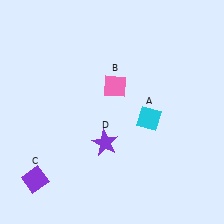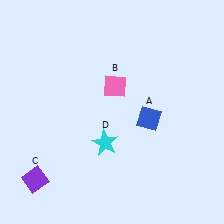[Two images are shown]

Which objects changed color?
A changed from cyan to blue. D changed from purple to cyan.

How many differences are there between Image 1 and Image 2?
There are 2 differences between the two images.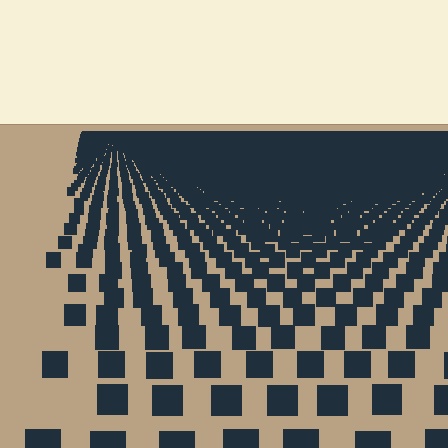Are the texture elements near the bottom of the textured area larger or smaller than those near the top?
Larger. Near the bottom, elements are closer to the viewer and appear at a bigger on-screen size.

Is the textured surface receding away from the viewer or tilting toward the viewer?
The surface is receding away from the viewer. Texture elements get smaller and denser toward the top.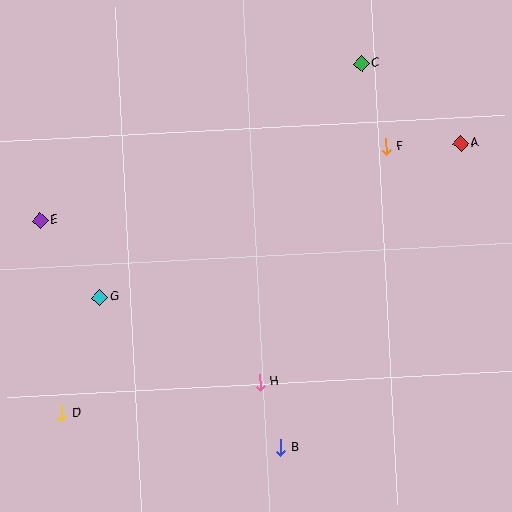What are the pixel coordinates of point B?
Point B is at (281, 448).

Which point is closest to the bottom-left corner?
Point D is closest to the bottom-left corner.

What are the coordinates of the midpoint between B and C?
The midpoint between B and C is at (321, 256).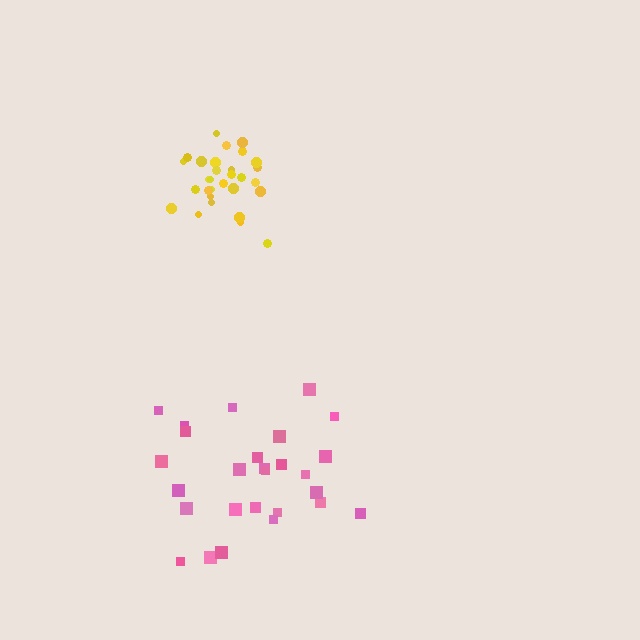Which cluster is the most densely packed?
Yellow.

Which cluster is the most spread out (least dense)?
Pink.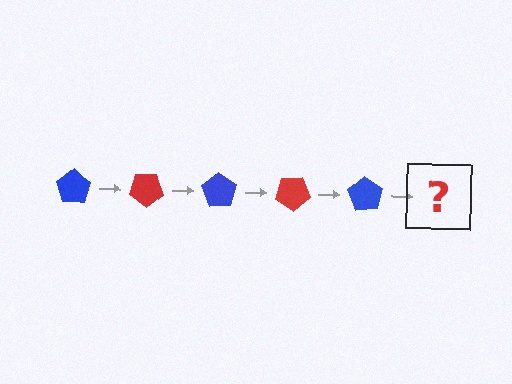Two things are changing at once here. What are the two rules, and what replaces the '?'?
The two rules are that it rotates 35 degrees each step and the color cycles through blue and red. The '?' should be a red pentagon, rotated 175 degrees from the start.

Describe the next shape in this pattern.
It should be a red pentagon, rotated 175 degrees from the start.